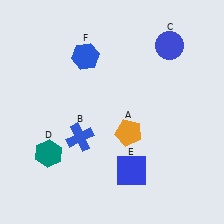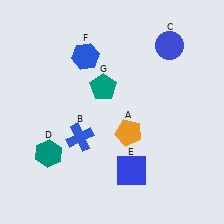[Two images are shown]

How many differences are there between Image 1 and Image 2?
There is 1 difference between the two images.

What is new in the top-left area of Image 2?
A teal pentagon (G) was added in the top-left area of Image 2.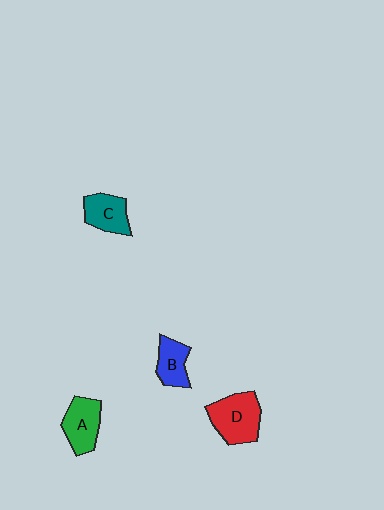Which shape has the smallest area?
Shape B (blue).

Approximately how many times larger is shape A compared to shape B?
Approximately 1.3 times.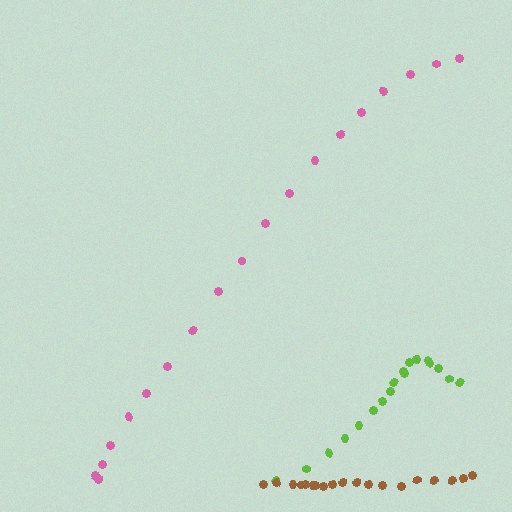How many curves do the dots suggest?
There are 3 distinct paths.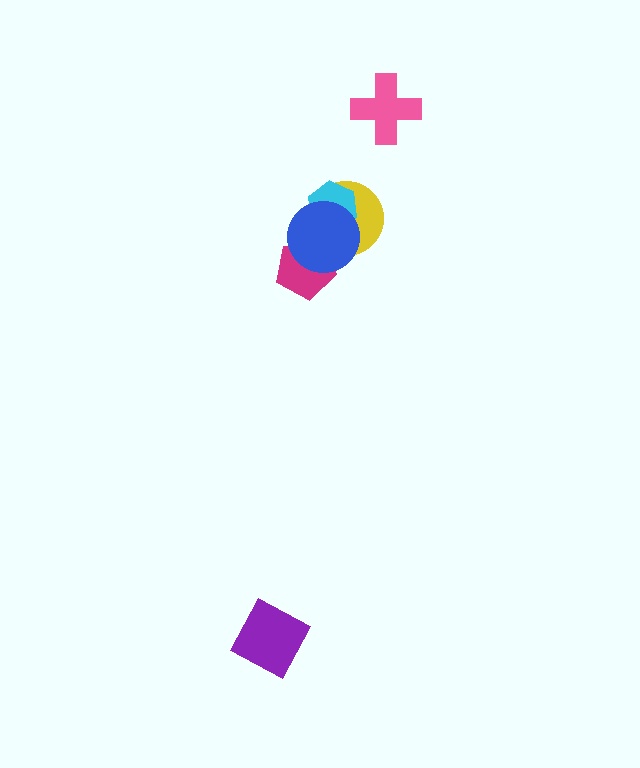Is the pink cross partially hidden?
No, no other shape covers it.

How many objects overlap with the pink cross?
0 objects overlap with the pink cross.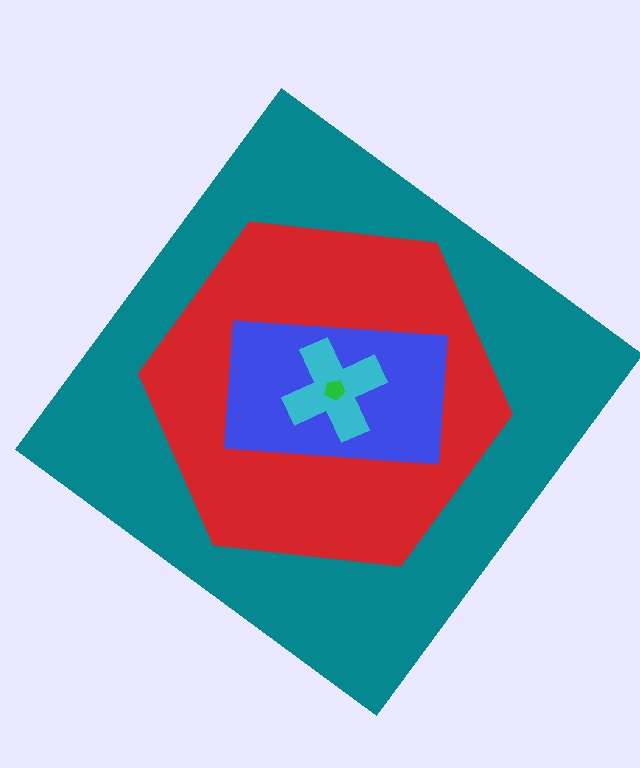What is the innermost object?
The green pentagon.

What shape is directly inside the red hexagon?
The blue rectangle.